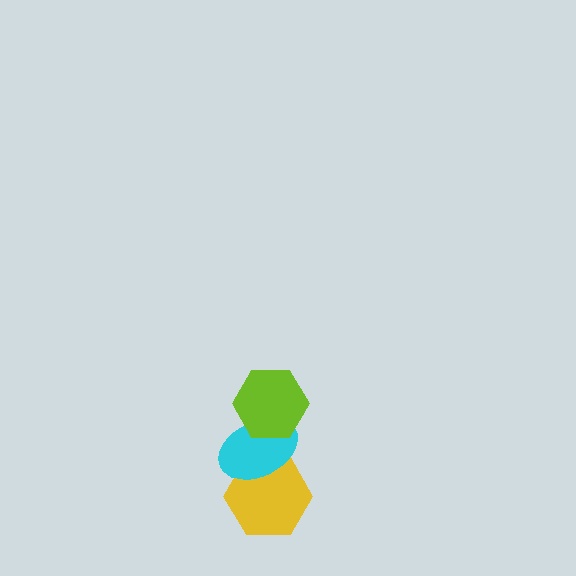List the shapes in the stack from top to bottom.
From top to bottom: the lime hexagon, the cyan ellipse, the yellow hexagon.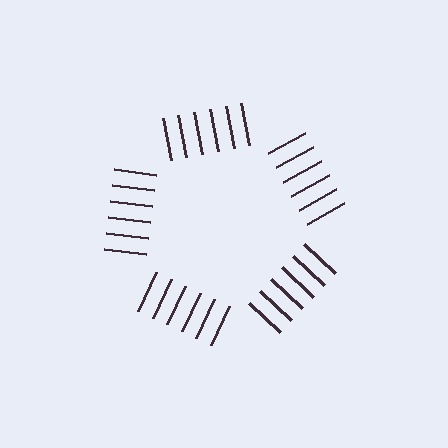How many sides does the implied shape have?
5 sides — the line-ends trace a pentagon.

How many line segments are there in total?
30 — 6 along each of the 5 edges.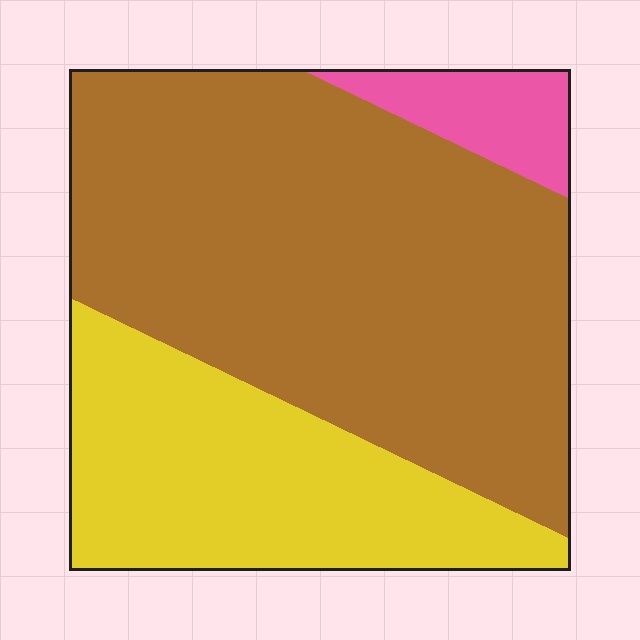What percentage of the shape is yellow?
Yellow covers around 30% of the shape.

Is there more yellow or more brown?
Brown.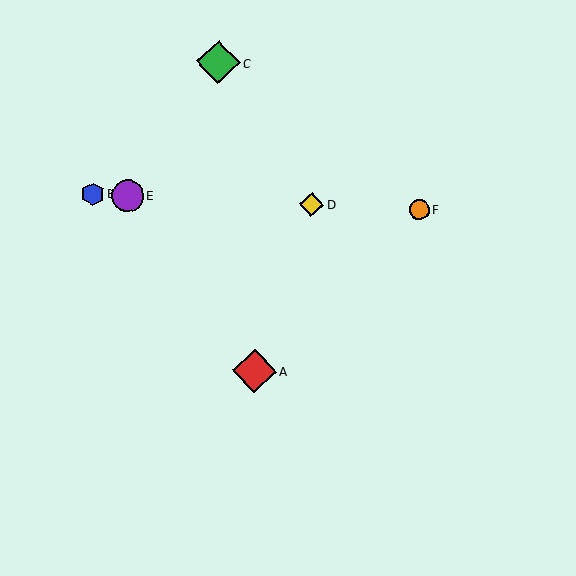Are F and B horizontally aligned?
Yes, both are at y≈210.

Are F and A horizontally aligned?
No, F is at y≈210 and A is at y≈371.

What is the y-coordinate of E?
Object E is at y≈196.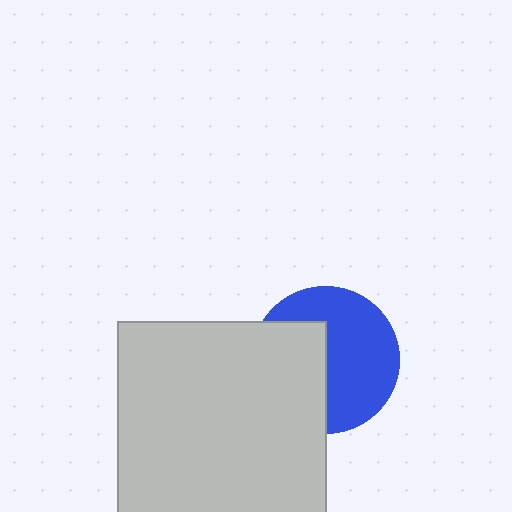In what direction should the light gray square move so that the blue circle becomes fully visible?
The light gray square should move left. That is the shortest direction to clear the overlap and leave the blue circle fully visible.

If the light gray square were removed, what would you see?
You would see the complete blue circle.